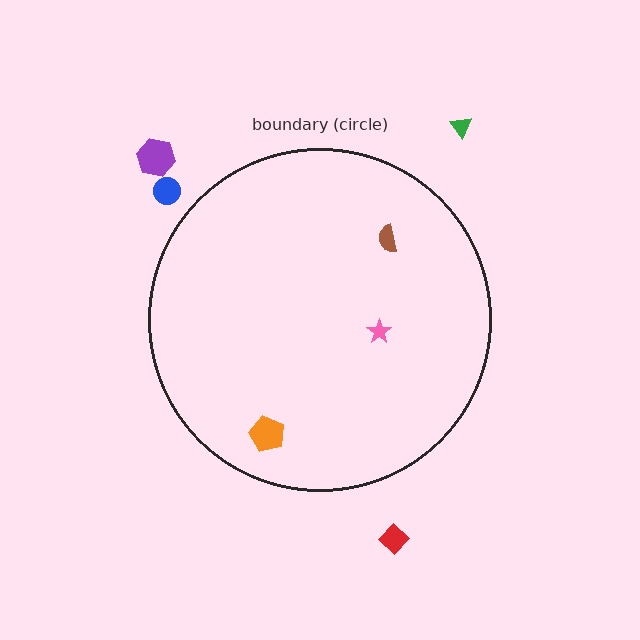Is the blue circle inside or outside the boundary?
Outside.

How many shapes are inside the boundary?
3 inside, 4 outside.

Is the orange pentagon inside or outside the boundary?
Inside.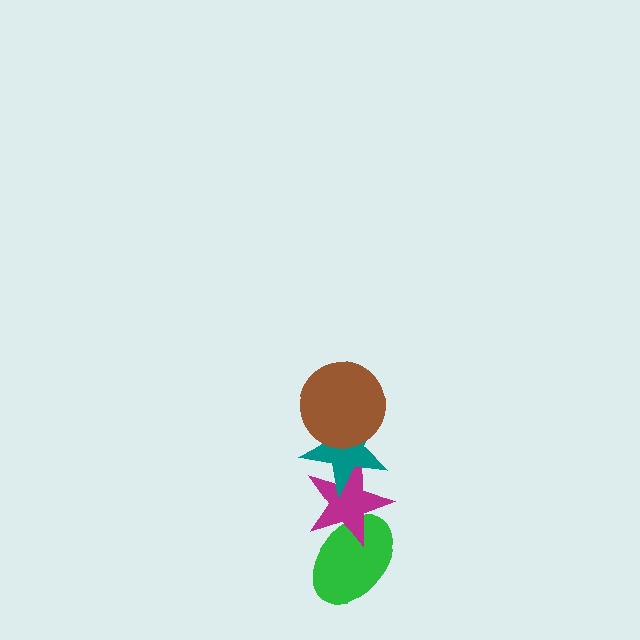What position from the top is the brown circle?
The brown circle is 1st from the top.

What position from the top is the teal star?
The teal star is 2nd from the top.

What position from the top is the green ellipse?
The green ellipse is 4th from the top.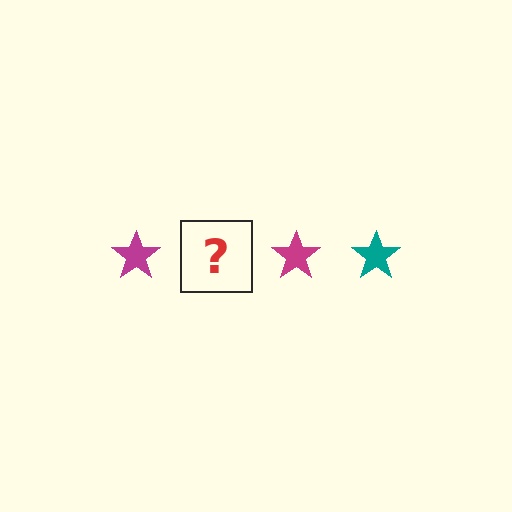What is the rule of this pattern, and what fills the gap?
The rule is that the pattern cycles through magenta, teal stars. The gap should be filled with a teal star.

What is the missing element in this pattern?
The missing element is a teal star.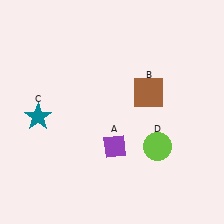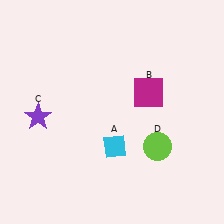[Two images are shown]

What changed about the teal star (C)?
In Image 1, C is teal. In Image 2, it changed to purple.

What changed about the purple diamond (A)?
In Image 1, A is purple. In Image 2, it changed to cyan.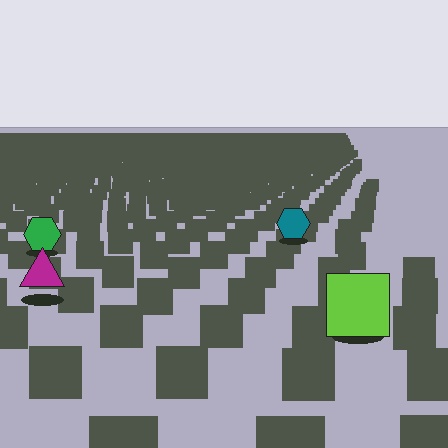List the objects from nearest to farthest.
From nearest to farthest: the lime square, the magenta triangle, the green hexagon, the teal hexagon.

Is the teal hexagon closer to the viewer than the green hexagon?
No. The green hexagon is closer — you can tell from the texture gradient: the ground texture is coarser near it.